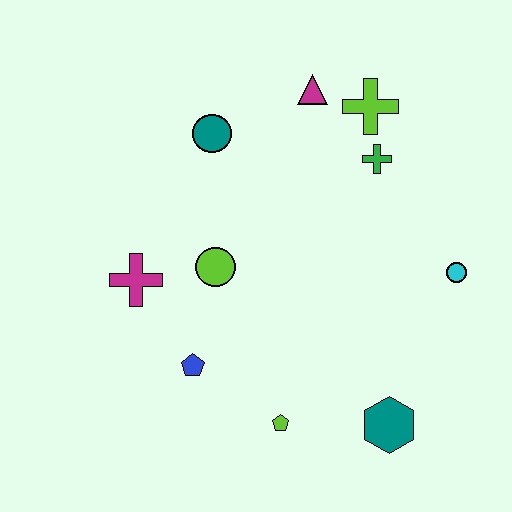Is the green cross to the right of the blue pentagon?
Yes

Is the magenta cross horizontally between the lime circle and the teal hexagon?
No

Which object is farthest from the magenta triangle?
The teal hexagon is farthest from the magenta triangle.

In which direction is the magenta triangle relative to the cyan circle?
The magenta triangle is above the cyan circle.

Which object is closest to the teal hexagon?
The lime pentagon is closest to the teal hexagon.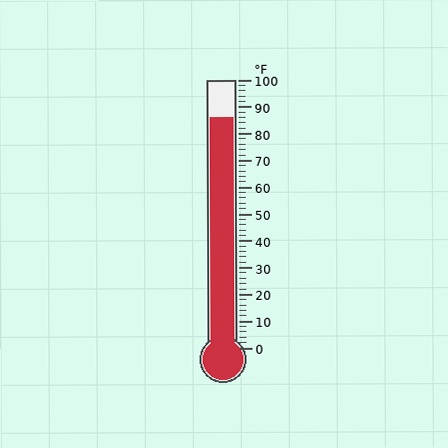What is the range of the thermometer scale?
The thermometer scale ranges from 0°F to 100°F.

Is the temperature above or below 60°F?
The temperature is above 60°F.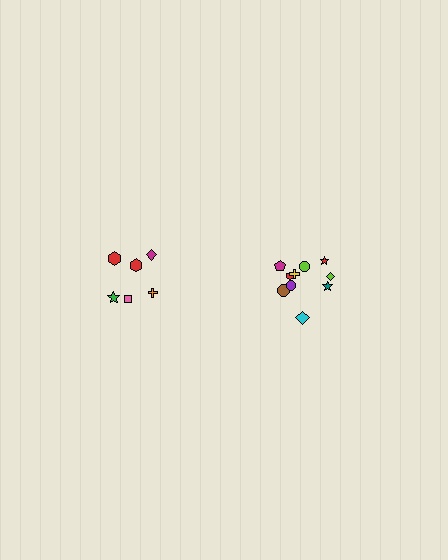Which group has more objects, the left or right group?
The right group.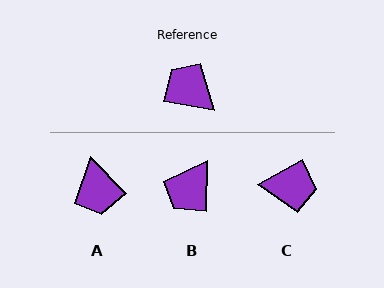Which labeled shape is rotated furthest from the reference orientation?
A, about 145 degrees away.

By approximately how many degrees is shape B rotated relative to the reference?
Approximately 99 degrees counter-clockwise.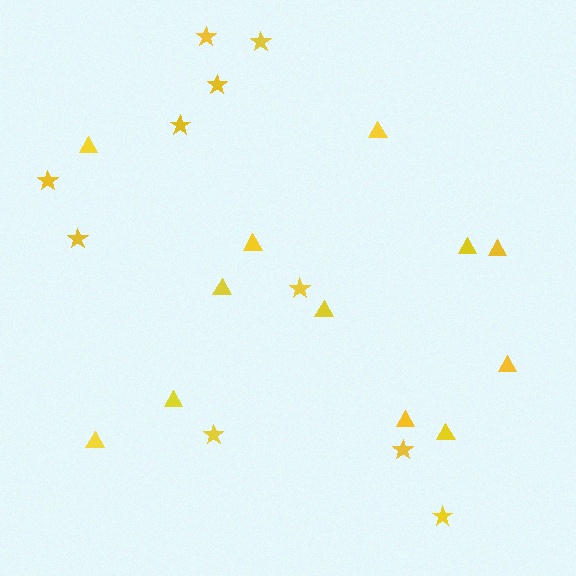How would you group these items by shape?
There are 2 groups: one group of triangles (12) and one group of stars (10).